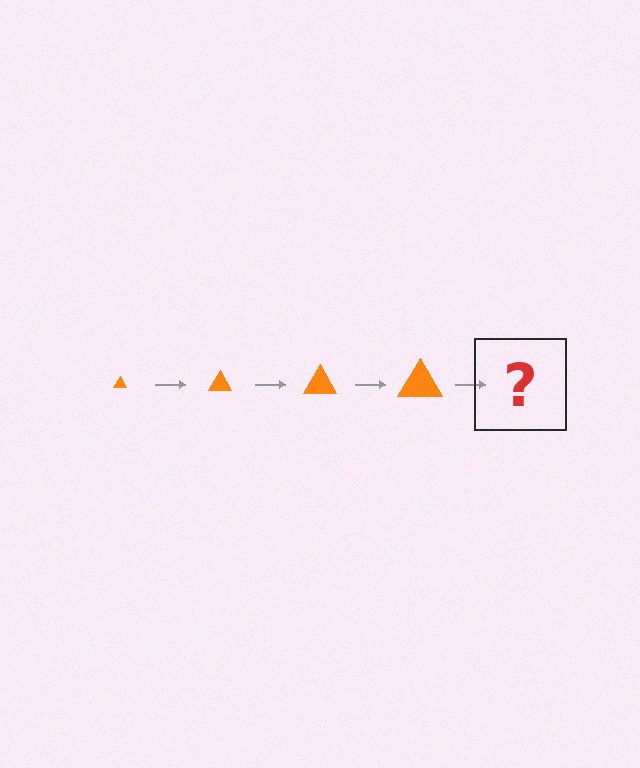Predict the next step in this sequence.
The next step is an orange triangle, larger than the previous one.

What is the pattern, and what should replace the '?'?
The pattern is that the triangle gets progressively larger each step. The '?' should be an orange triangle, larger than the previous one.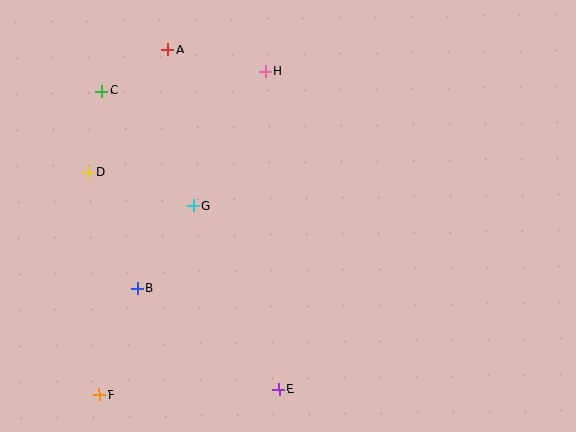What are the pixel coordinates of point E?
Point E is at (279, 390).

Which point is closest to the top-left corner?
Point C is closest to the top-left corner.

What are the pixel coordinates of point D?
Point D is at (88, 172).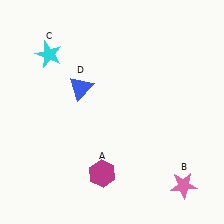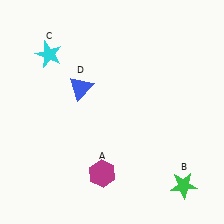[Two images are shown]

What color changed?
The star (B) changed from pink in Image 1 to green in Image 2.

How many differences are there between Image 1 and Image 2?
There is 1 difference between the two images.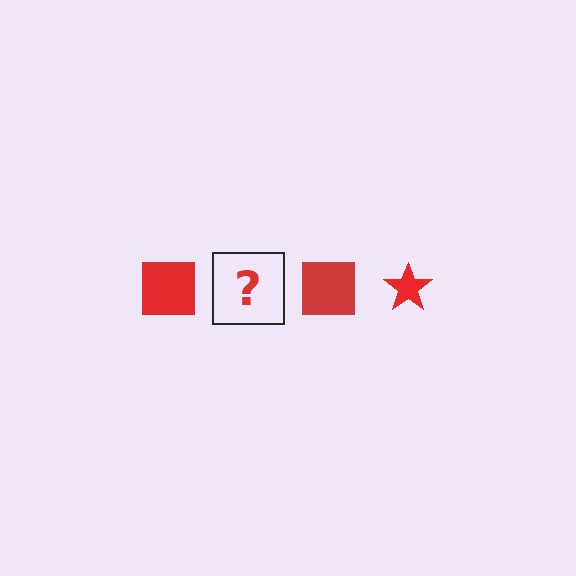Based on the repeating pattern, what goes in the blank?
The blank should be a red star.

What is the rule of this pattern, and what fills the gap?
The rule is that the pattern cycles through square, star shapes in red. The gap should be filled with a red star.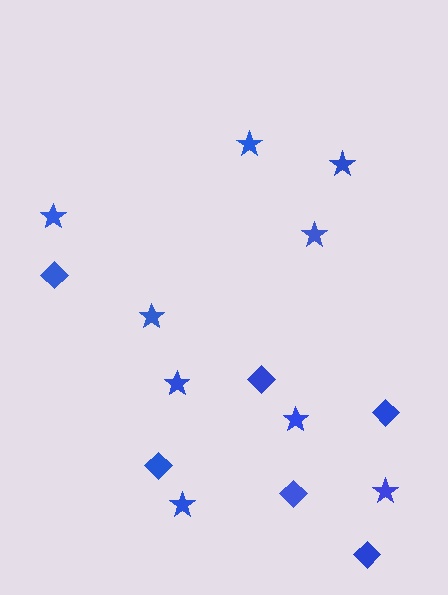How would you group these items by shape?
There are 2 groups: one group of diamonds (6) and one group of stars (9).